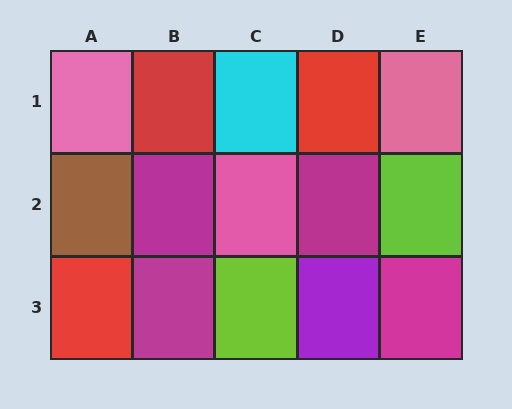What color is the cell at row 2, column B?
Magenta.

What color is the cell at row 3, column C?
Lime.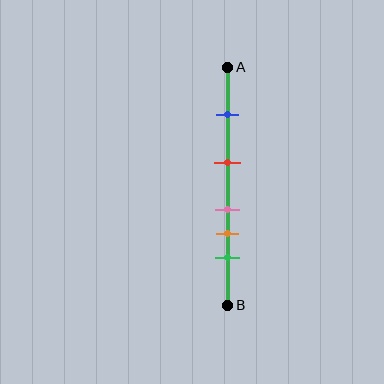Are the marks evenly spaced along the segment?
No, the marks are not evenly spaced.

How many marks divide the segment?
There are 5 marks dividing the segment.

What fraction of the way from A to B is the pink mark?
The pink mark is approximately 60% (0.6) of the way from A to B.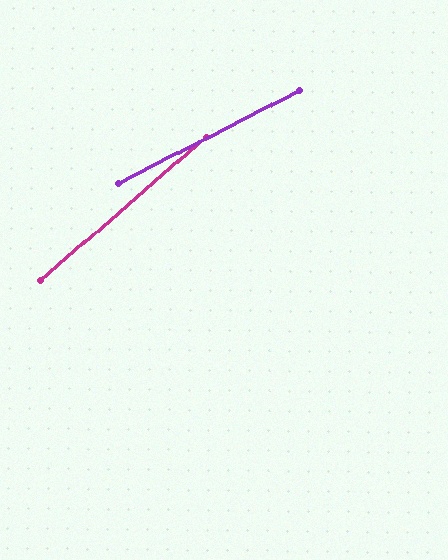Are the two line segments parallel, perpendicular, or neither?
Neither parallel nor perpendicular — they differ by about 14°.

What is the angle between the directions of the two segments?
Approximately 14 degrees.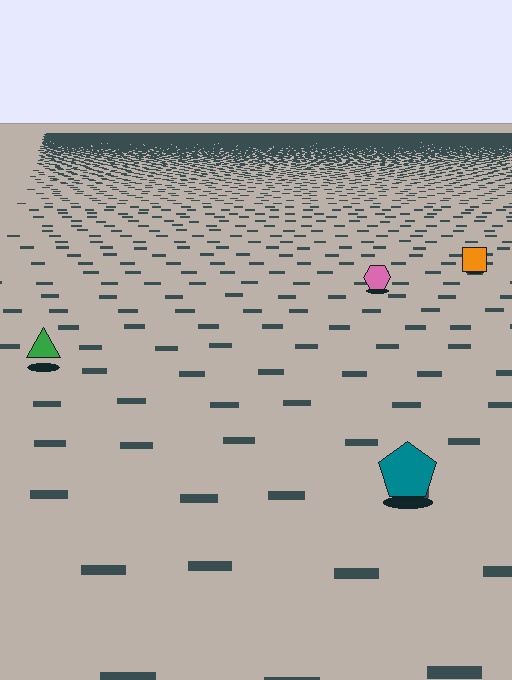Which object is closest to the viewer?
The teal pentagon is closest. The texture marks near it are larger and more spread out.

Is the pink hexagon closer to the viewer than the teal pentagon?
No. The teal pentagon is closer — you can tell from the texture gradient: the ground texture is coarser near it.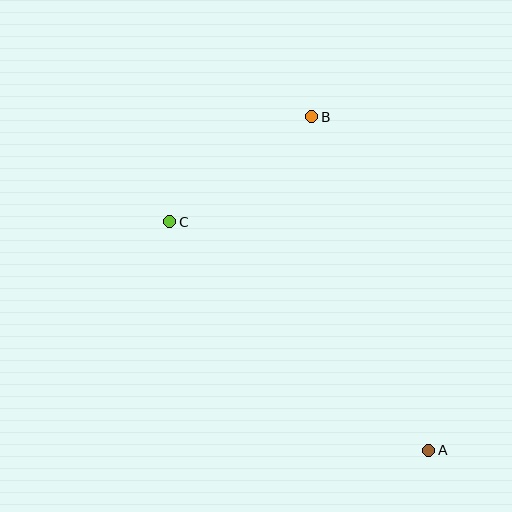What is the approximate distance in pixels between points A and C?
The distance between A and C is approximately 345 pixels.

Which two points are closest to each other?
Points B and C are closest to each other.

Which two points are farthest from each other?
Points A and B are farthest from each other.